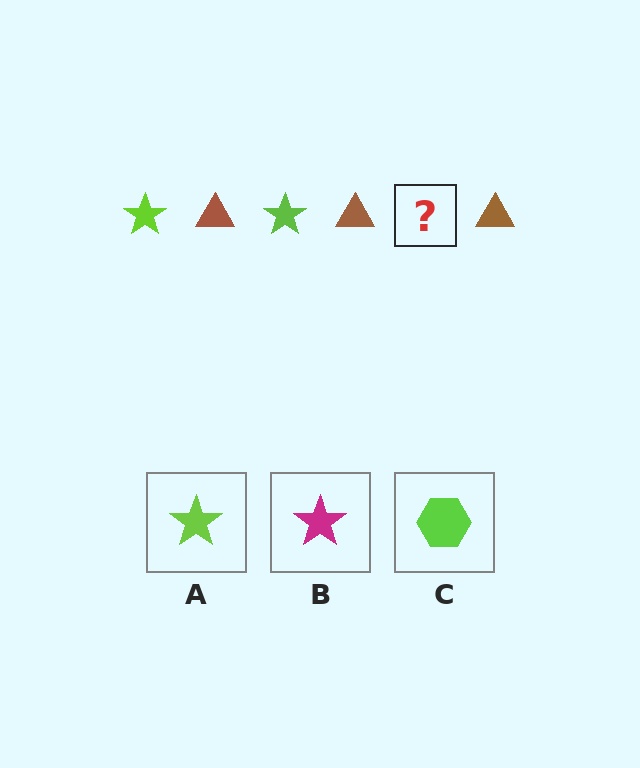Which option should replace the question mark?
Option A.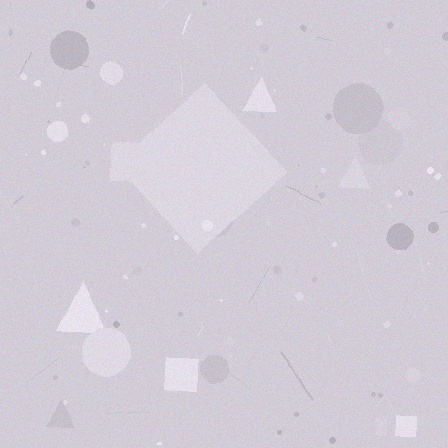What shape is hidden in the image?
A diamond is hidden in the image.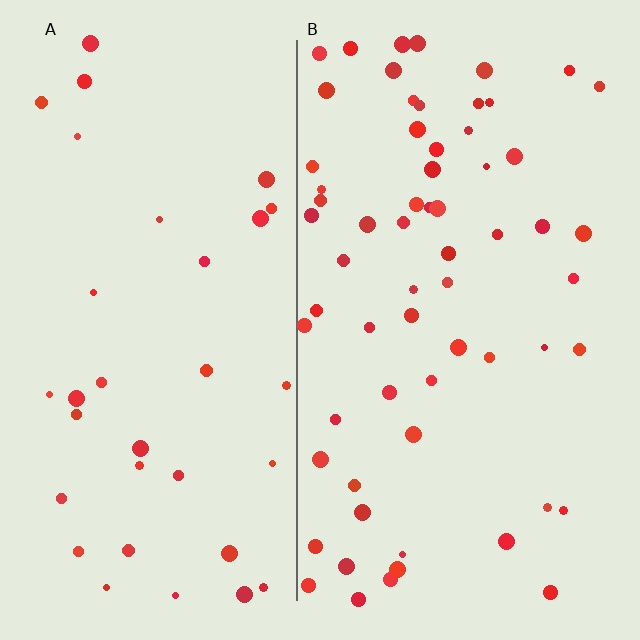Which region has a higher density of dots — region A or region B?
B (the right).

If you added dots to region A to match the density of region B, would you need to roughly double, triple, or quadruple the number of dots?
Approximately double.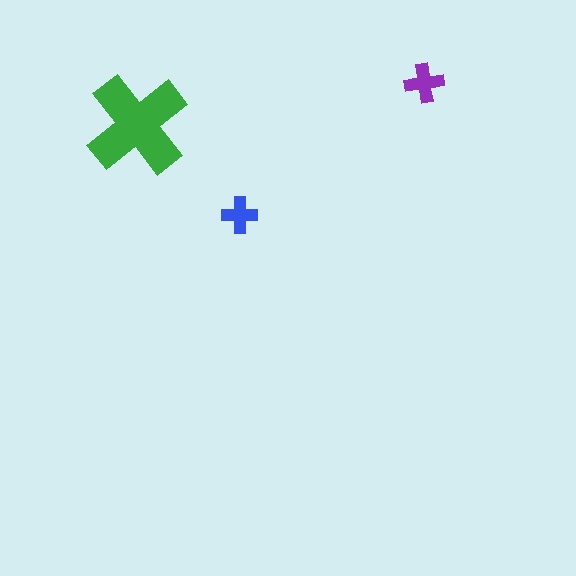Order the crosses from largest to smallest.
the green one, the purple one, the blue one.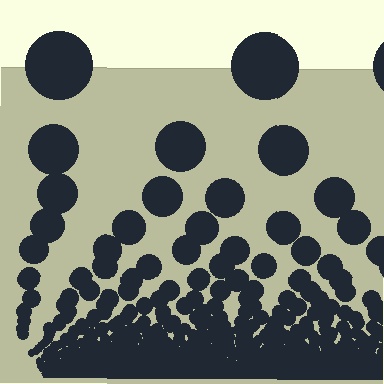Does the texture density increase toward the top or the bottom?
Density increases toward the bottom.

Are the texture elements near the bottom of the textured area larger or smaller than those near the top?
Smaller. The gradient is inverted — elements near the bottom are smaller and denser.